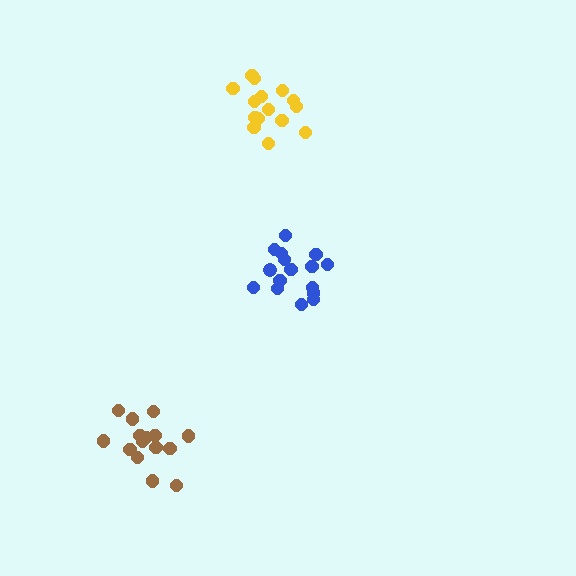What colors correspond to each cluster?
The clusters are colored: blue, yellow, brown.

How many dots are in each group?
Group 1: 16 dots, Group 2: 15 dots, Group 3: 15 dots (46 total).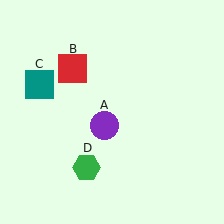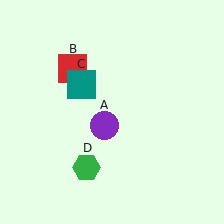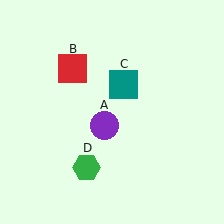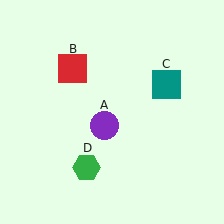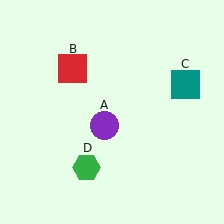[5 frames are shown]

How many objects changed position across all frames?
1 object changed position: teal square (object C).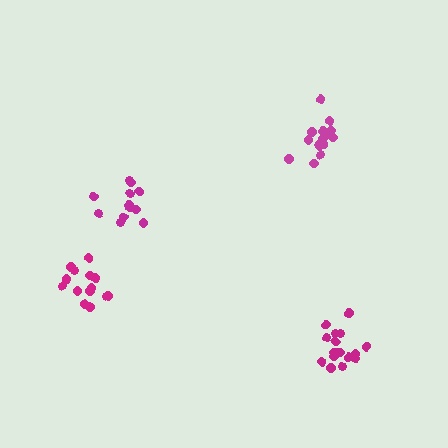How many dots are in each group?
Group 1: 12 dots, Group 2: 15 dots, Group 3: 17 dots, Group 4: 14 dots (58 total).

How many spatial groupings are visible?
There are 4 spatial groupings.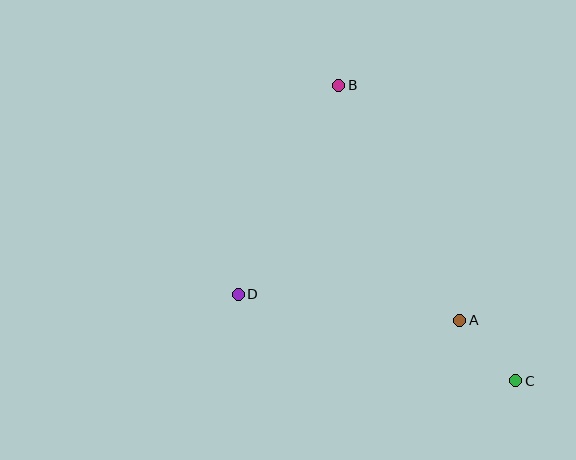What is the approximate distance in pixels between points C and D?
The distance between C and D is approximately 291 pixels.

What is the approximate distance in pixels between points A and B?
The distance between A and B is approximately 264 pixels.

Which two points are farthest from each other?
Points B and C are farthest from each other.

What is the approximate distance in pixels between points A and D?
The distance between A and D is approximately 223 pixels.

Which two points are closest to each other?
Points A and C are closest to each other.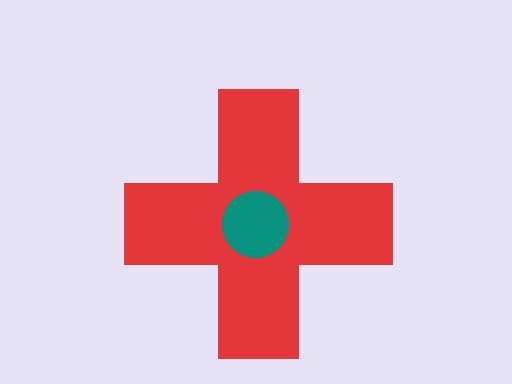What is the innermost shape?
The teal circle.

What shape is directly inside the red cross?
The teal circle.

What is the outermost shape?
The red cross.